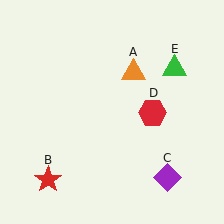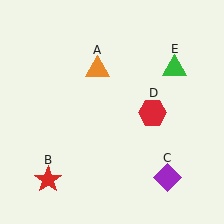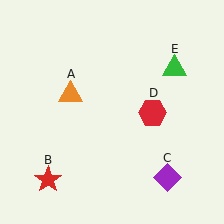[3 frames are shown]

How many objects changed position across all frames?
1 object changed position: orange triangle (object A).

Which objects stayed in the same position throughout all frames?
Red star (object B) and purple diamond (object C) and red hexagon (object D) and green triangle (object E) remained stationary.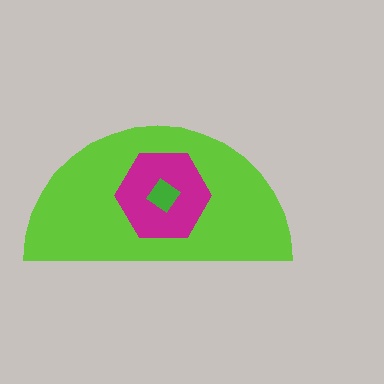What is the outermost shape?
The lime semicircle.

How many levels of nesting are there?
3.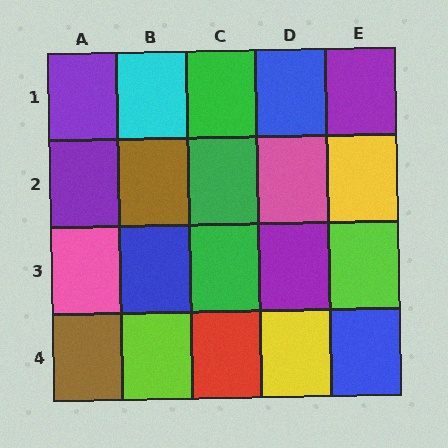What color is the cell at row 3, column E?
Lime.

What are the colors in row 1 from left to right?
Purple, cyan, green, blue, purple.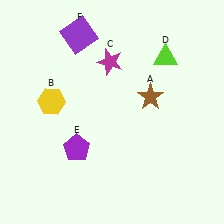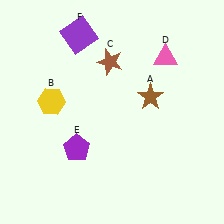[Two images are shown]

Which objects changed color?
C changed from magenta to brown. D changed from lime to pink.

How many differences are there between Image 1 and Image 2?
There are 2 differences between the two images.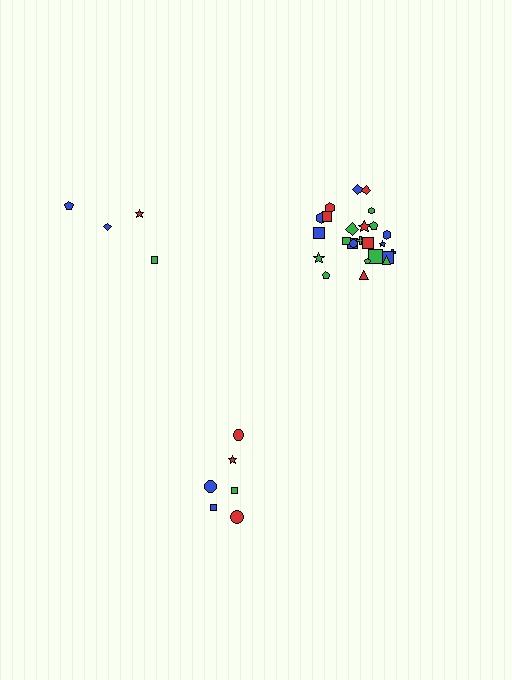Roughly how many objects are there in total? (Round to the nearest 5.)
Roughly 35 objects in total.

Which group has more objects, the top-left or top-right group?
The top-right group.